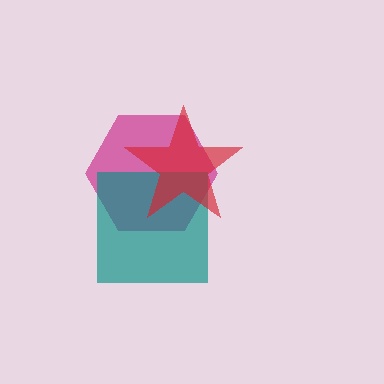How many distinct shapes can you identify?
There are 3 distinct shapes: a magenta hexagon, a teal square, a red star.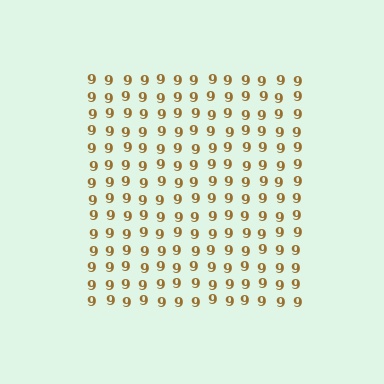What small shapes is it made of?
It is made of small digit 9's.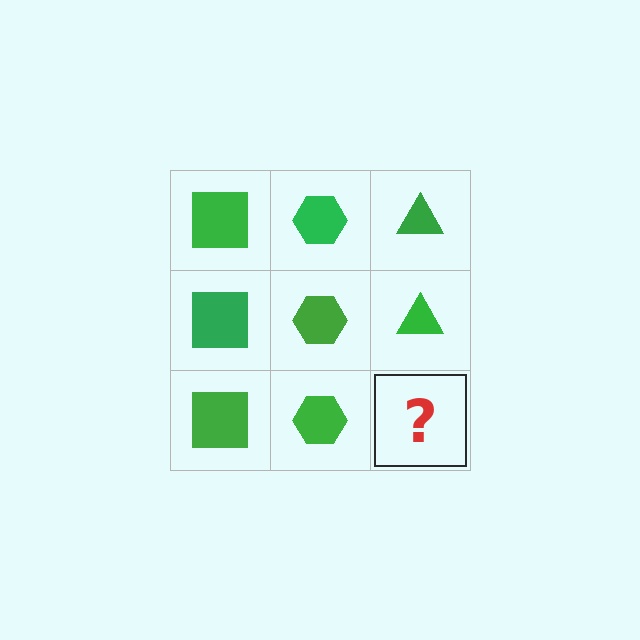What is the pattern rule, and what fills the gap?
The rule is that each column has a consistent shape. The gap should be filled with a green triangle.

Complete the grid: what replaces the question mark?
The question mark should be replaced with a green triangle.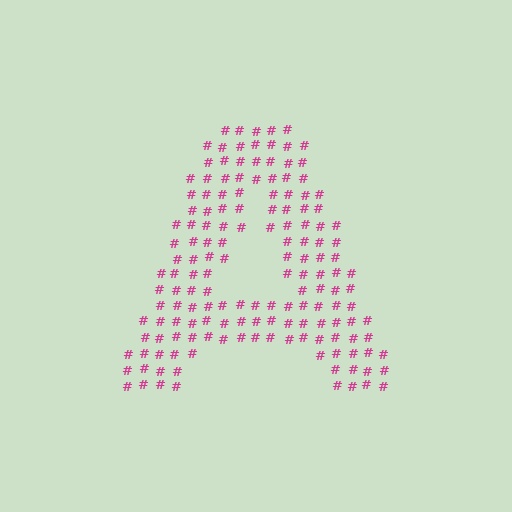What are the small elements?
The small elements are hash symbols.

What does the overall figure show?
The overall figure shows the letter A.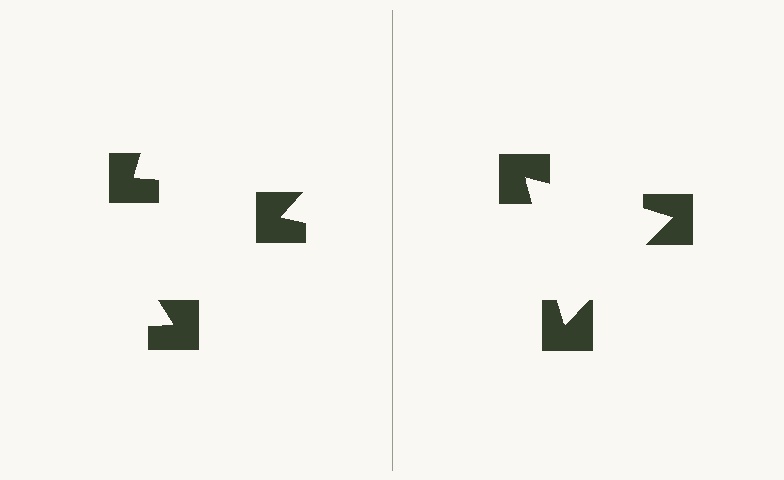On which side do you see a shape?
An illusory triangle appears on the right side. On the left side the wedge cuts are rotated, so no coherent shape forms.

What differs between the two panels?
The notched squares are positioned identically on both sides; only the wedge orientations differ. On the right they align to a triangle; on the left they are misaligned.